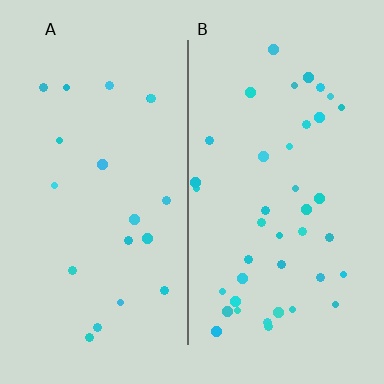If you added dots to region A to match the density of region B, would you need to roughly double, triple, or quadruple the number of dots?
Approximately double.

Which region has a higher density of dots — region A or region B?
B (the right).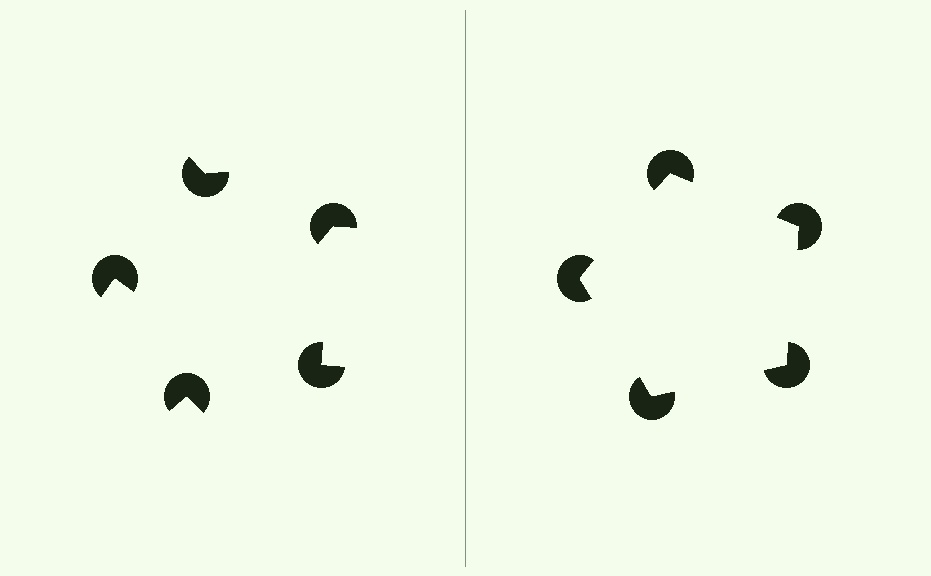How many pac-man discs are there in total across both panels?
10 — 5 on each side.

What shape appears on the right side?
An illusory pentagon.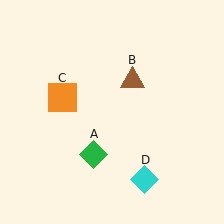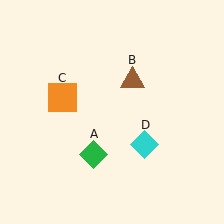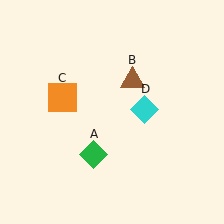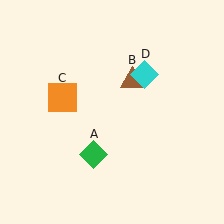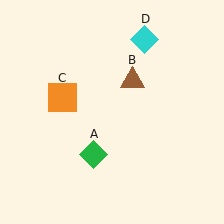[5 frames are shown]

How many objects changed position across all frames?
1 object changed position: cyan diamond (object D).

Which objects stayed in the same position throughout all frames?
Green diamond (object A) and brown triangle (object B) and orange square (object C) remained stationary.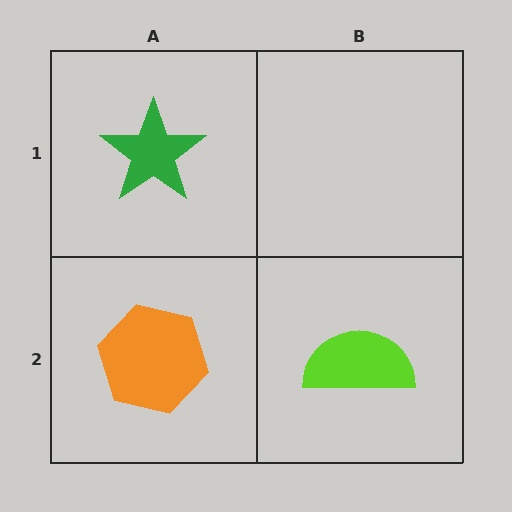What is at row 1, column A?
A green star.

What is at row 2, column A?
An orange hexagon.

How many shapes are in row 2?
2 shapes.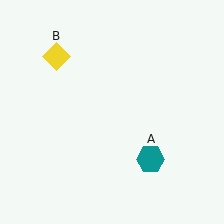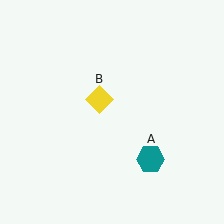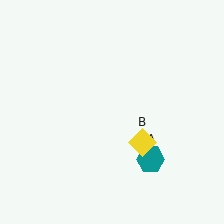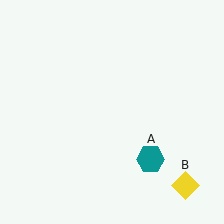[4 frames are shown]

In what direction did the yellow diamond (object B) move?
The yellow diamond (object B) moved down and to the right.